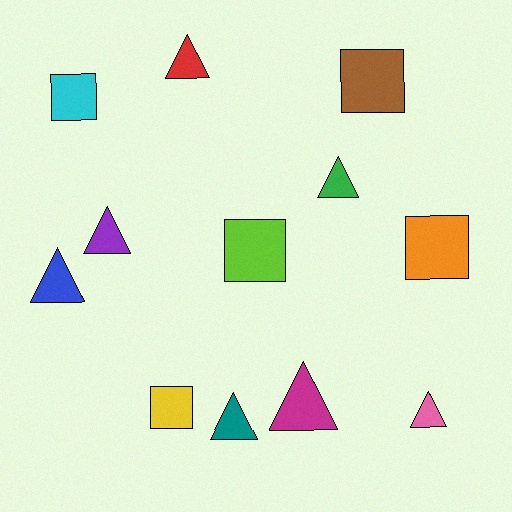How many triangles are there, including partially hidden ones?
There are 7 triangles.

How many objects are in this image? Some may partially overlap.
There are 12 objects.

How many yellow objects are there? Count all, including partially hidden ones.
There is 1 yellow object.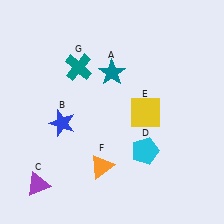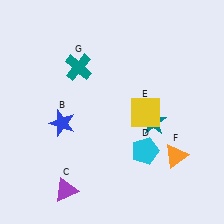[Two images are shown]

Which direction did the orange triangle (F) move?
The orange triangle (F) moved right.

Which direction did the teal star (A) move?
The teal star (A) moved down.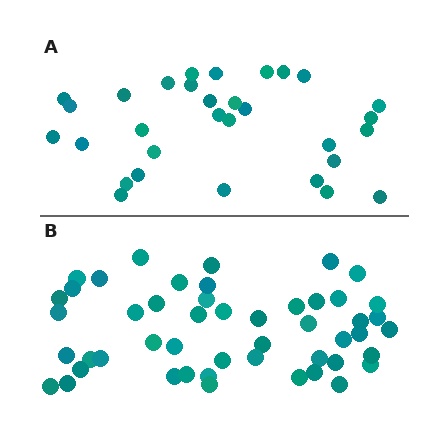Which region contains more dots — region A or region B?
Region B (the bottom region) has more dots.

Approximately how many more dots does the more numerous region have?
Region B has approximately 20 more dots than region A.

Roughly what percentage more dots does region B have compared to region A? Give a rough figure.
About 60% more.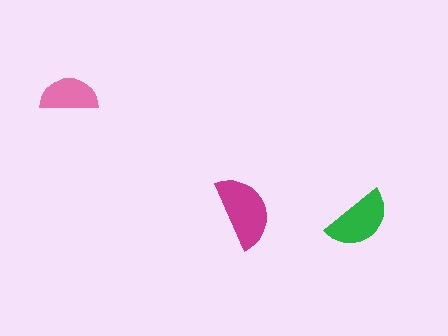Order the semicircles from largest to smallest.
the magenta one, the green one, the pink one.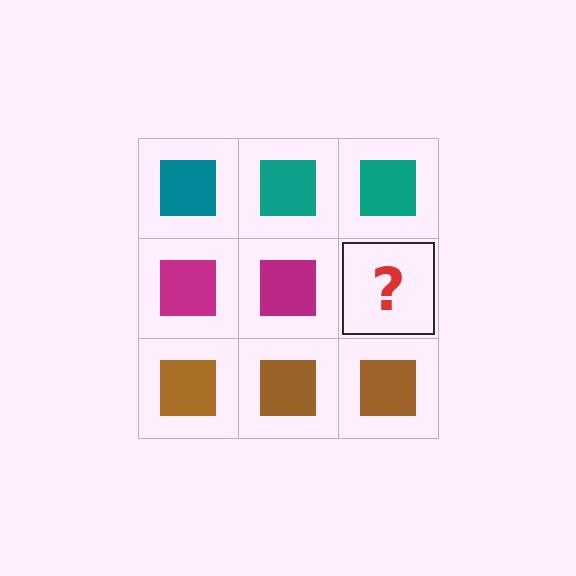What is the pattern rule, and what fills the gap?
The rule is that each row has a consistent color. The gap should be filled with a magenta square.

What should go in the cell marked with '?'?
The missing cell should contain a magenta square.